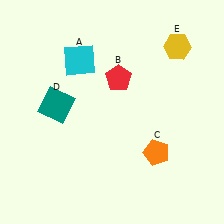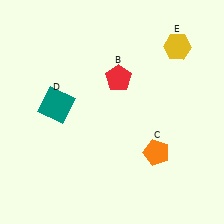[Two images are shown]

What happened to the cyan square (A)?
The cyan square (A) was removed in Image 2. It was in the top-left area of Image 1.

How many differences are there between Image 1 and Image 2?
There is 1 difference between the two images.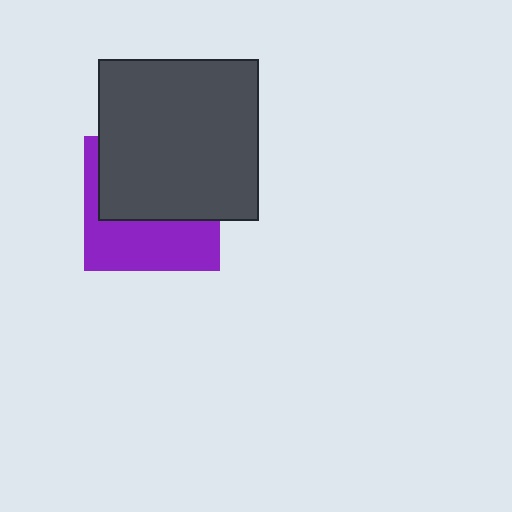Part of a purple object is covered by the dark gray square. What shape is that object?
It is a square.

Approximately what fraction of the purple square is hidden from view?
Roughly 57% of the purple square is hidden behind the dark gray square.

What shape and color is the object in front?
The object in front is a dark gray square.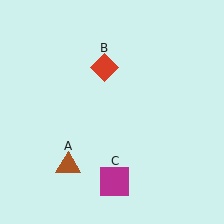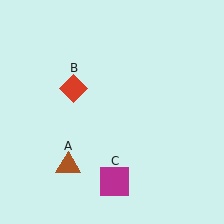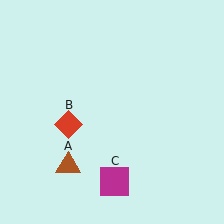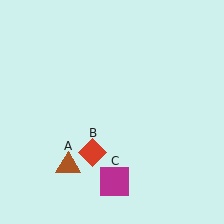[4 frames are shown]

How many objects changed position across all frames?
1 object changed position: red diamond (object B).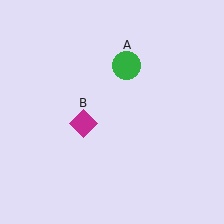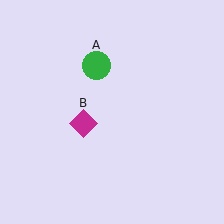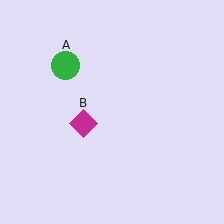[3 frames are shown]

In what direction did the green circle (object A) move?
The green circle (object A) moved left.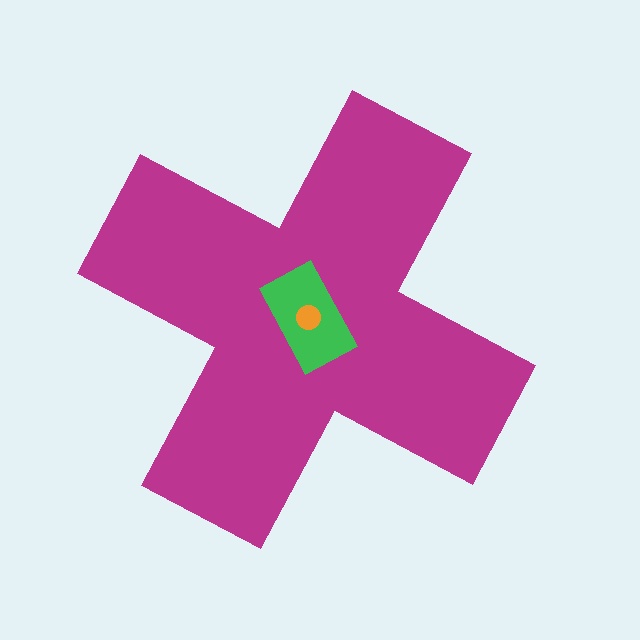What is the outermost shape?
The magenta cross.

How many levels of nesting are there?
3.